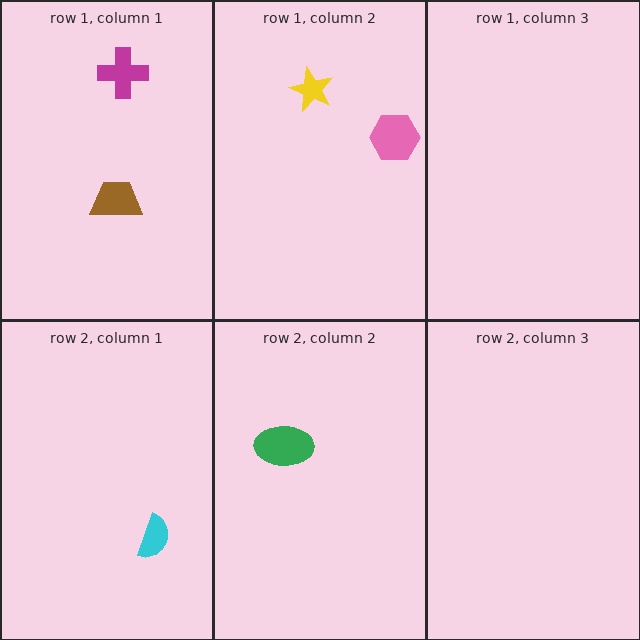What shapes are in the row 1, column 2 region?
The yellow star, the pink hexagon.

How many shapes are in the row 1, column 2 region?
2.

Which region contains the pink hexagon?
The row 1, column 2 region.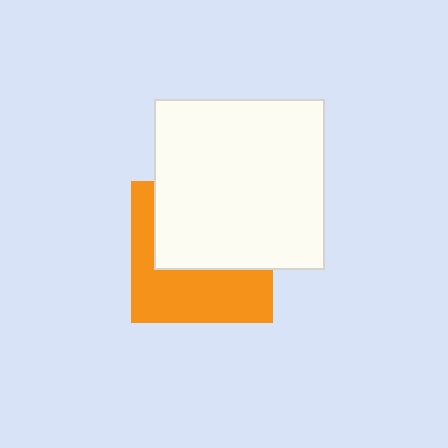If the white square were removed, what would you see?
You would see the complete orange square.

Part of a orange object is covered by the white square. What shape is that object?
It is a square.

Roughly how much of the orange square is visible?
About half of it is visible (roughly 48%).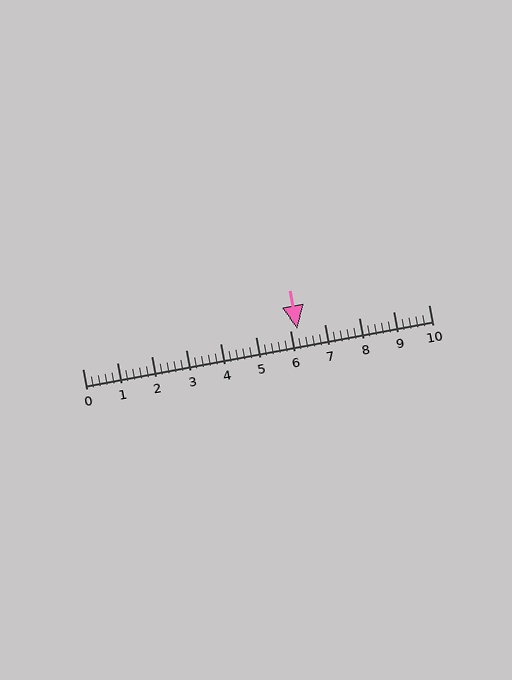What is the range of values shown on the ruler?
The ruler shows values from 0 to 10.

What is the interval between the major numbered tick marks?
The major tick marks are spaced 1 units apart.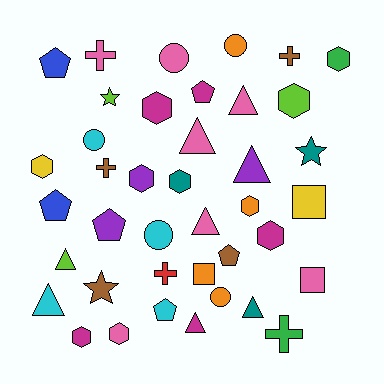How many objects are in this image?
There are 40 objects.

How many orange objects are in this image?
There are 4 orange objects.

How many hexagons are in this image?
There are 10 hexagons.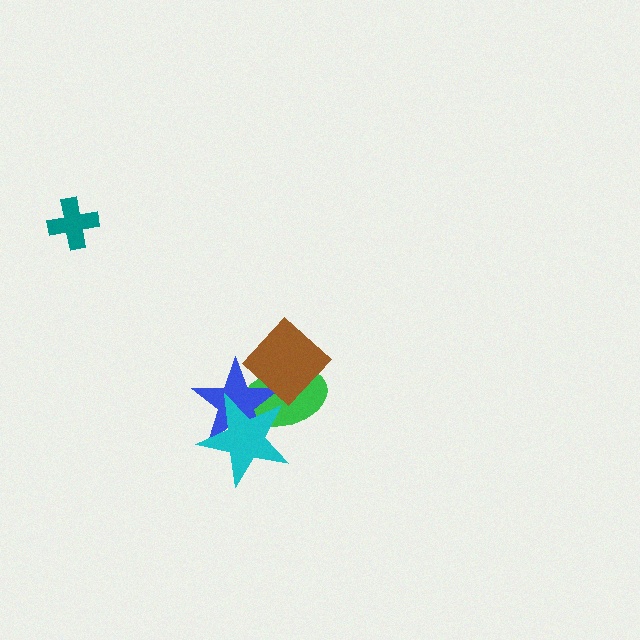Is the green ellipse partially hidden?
Yes, it is partially covered by another shape.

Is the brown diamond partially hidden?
No, no other shape covers it.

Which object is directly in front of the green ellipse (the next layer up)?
The blue star is directly in front of the green ellipse.